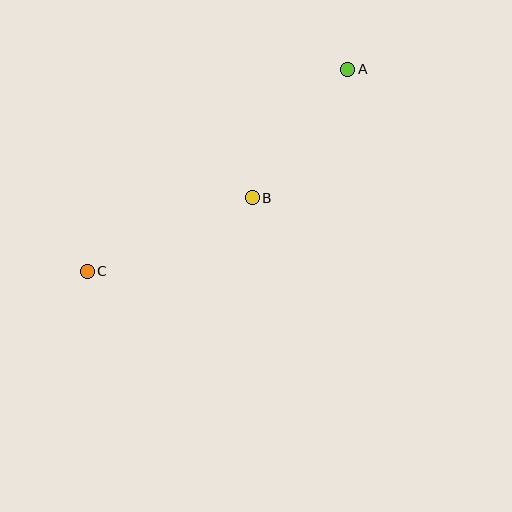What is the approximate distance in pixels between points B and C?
The distance between B and C is approximately 180 pixels.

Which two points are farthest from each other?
Points A and C are farthest from each other.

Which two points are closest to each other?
Points A and B are closest to each other.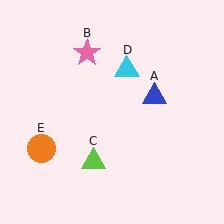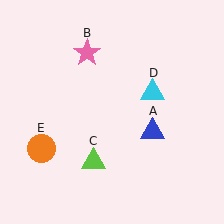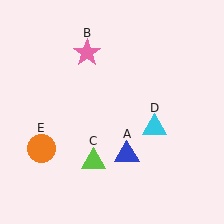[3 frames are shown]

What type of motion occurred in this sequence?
The blue triangle (object A), cyan triangle (object D) rotated clockwise around the center of the scene.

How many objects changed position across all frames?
2 objects changed position: blue triangle (object A), cyan triangle (object D).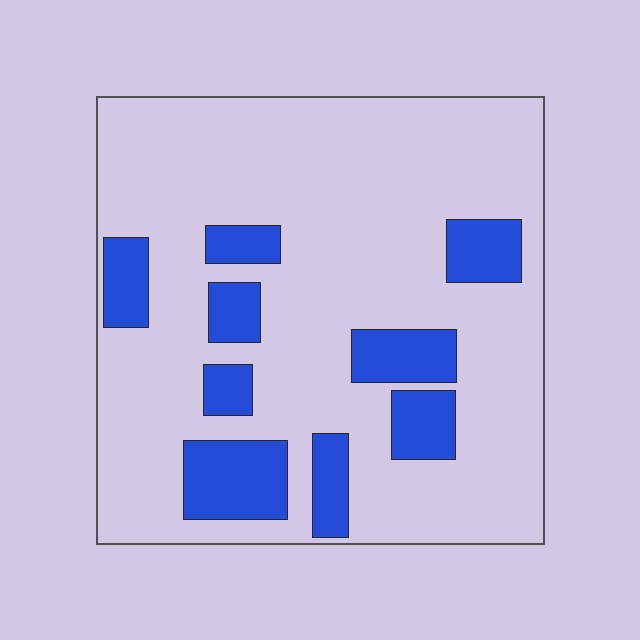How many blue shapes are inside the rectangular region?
9.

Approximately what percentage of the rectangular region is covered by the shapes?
Approximately 20%.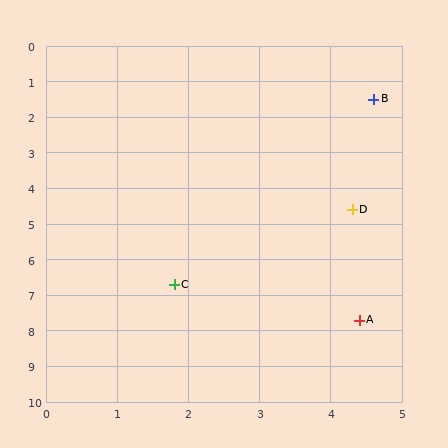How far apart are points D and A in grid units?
Points D and A are about 3.1 grid units apart.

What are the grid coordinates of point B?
Point B is at approximately (4.6, 1.5).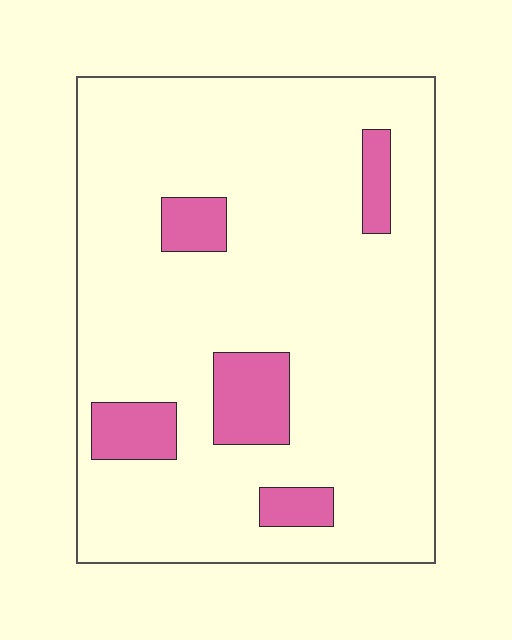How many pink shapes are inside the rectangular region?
5.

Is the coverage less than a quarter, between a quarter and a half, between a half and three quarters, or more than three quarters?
Less than a quarter.